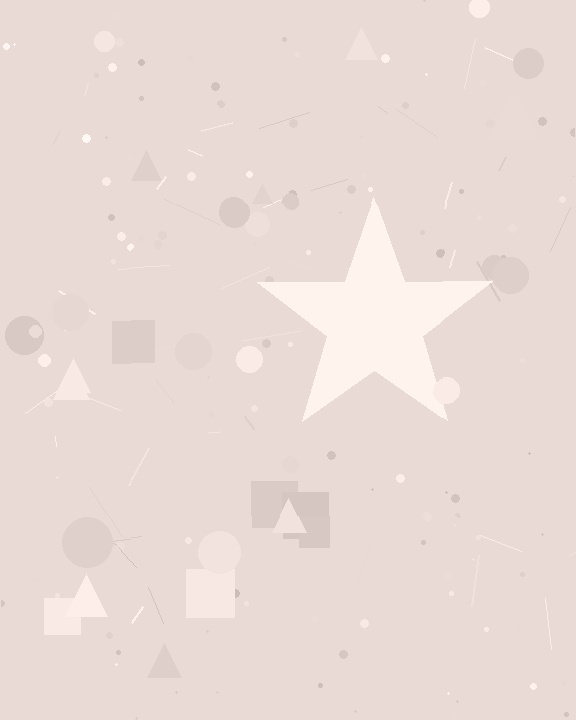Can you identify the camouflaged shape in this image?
The camouflaged shape is a star.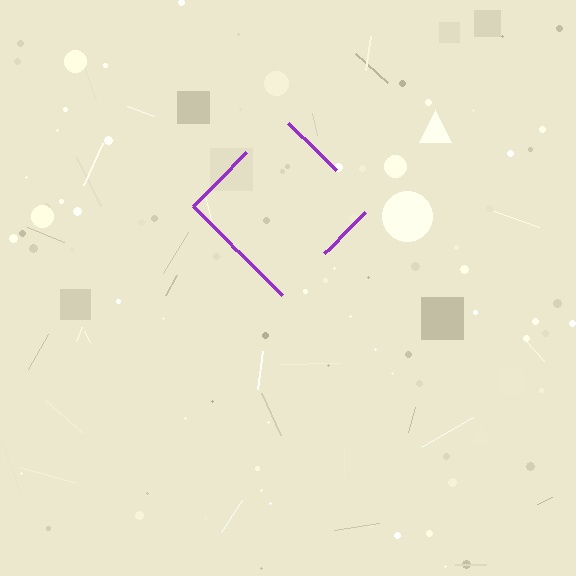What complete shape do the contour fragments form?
The contour fragments form a diamond.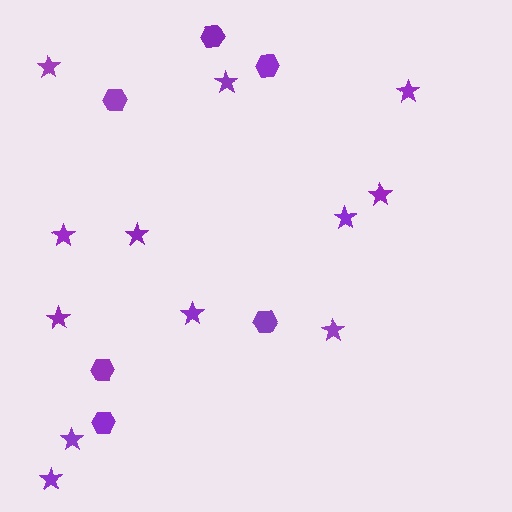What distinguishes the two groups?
There are 2 groups: one group of hexagons (6) and one group of stars (12).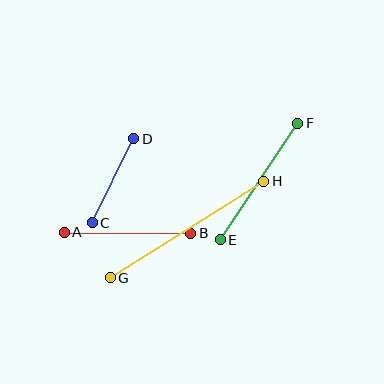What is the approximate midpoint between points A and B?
The midpoint is at approximately (127, 233) pixels.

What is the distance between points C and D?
The distance is approximately 94 pixels.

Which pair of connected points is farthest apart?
Points G and H are farthest apart.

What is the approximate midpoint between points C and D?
The midpoint is at approximately (113, 181) pixels.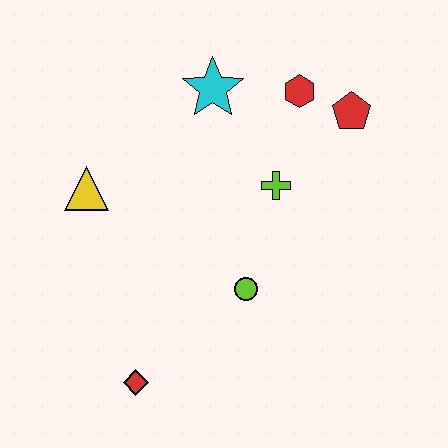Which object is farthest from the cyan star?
The red diamond is farthest from the cyan star.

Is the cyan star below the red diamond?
No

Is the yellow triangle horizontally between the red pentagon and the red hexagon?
No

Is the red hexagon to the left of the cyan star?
No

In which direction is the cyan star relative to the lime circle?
The cyan star is above the lime circle.